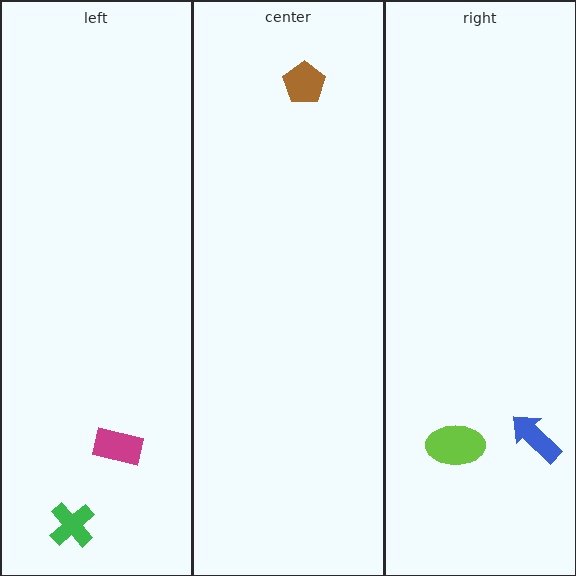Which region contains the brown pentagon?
The center region.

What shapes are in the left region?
The green cross, the magenta rectangle.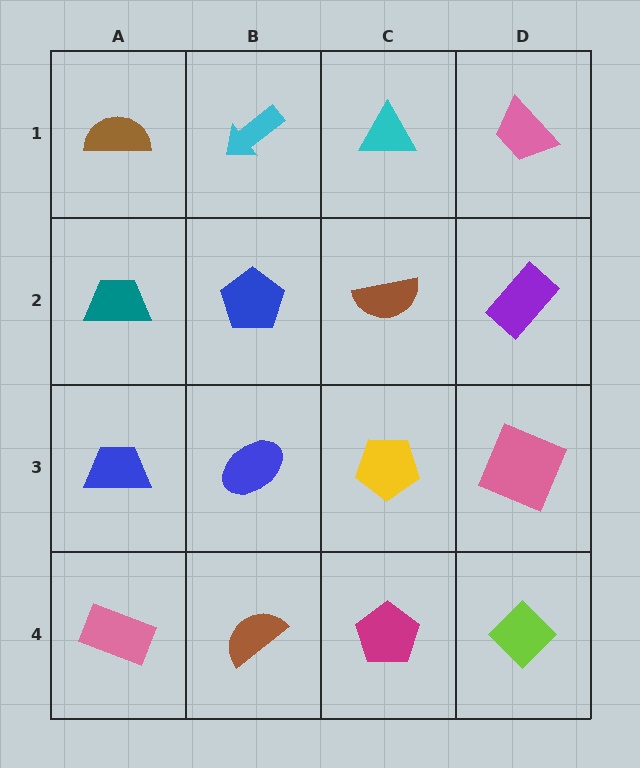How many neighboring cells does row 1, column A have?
2.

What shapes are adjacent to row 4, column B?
A blue ellipse (row 3, column B), a pink rectangle (row 4, column A), a magenta pentagon (row 4, column C).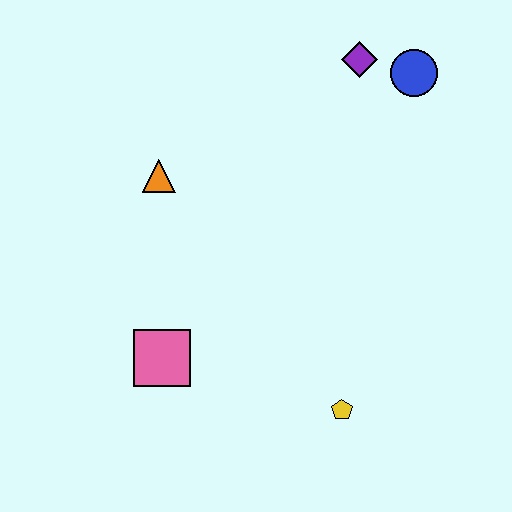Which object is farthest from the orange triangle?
The yellow pentagon is farthest from the orange triangle.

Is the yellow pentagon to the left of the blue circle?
Yes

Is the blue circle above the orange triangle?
Yes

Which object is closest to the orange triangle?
The pink square is closest to the orange triangle.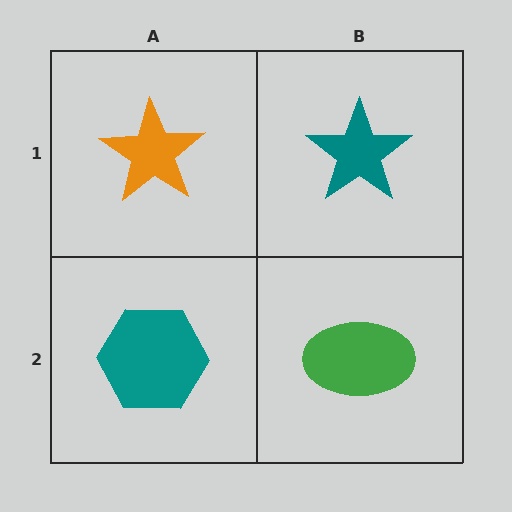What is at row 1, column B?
A teal star.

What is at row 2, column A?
A teal hexagon.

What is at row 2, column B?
A green ellipse.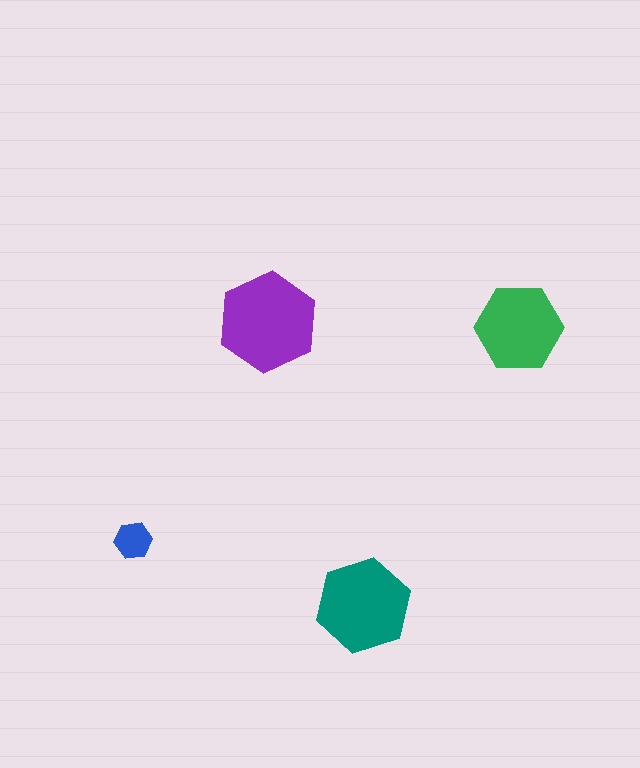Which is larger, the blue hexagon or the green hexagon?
The green one.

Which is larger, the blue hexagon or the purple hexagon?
The purple one.